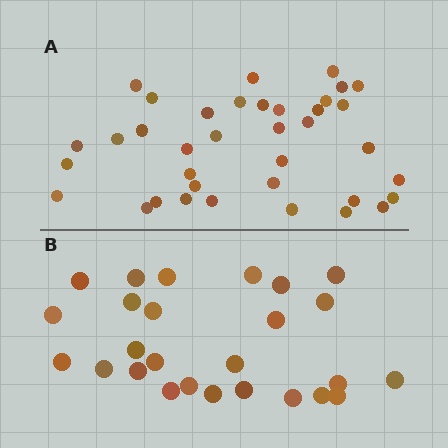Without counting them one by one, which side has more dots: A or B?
Region A (the top region) has more dots.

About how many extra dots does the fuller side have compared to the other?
Region A has roughly 12 or so more dots than region B.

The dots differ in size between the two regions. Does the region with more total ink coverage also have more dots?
No. Region B has more total ink coverage because its dots are larger, but region A actually contains more individual dots. Total area can be misleading — the number of items is what matters here.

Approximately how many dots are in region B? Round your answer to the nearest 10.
About 30 dots. (The exact count is 26, which rounds to 30.)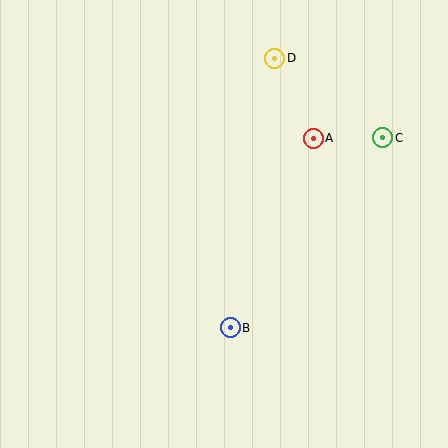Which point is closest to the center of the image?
Point B at (230, 328) is closest to the center.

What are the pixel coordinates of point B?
Point B is at (230, 328).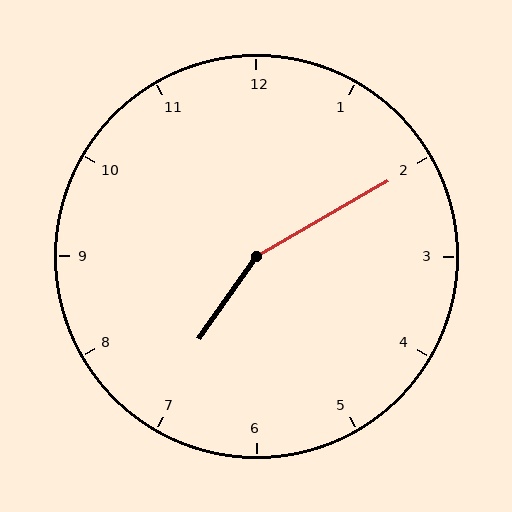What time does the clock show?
7:10.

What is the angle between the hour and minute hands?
Approximately 155 degrees.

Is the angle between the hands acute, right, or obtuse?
It is obtuse.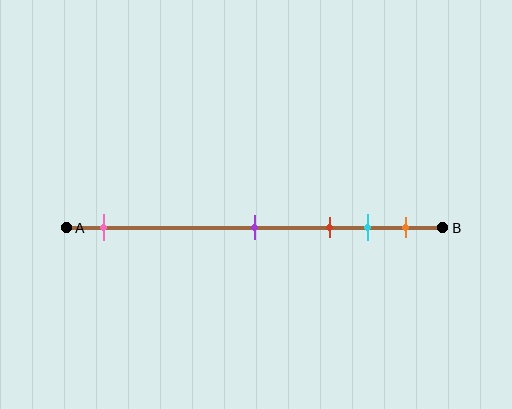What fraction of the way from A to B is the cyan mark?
The cyan mark is approximately 80% (0.8) of the way from A to B.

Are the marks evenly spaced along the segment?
No, the marks are not evenly spaced.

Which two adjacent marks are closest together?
The cyan and orange marks are the closest adjacent pair.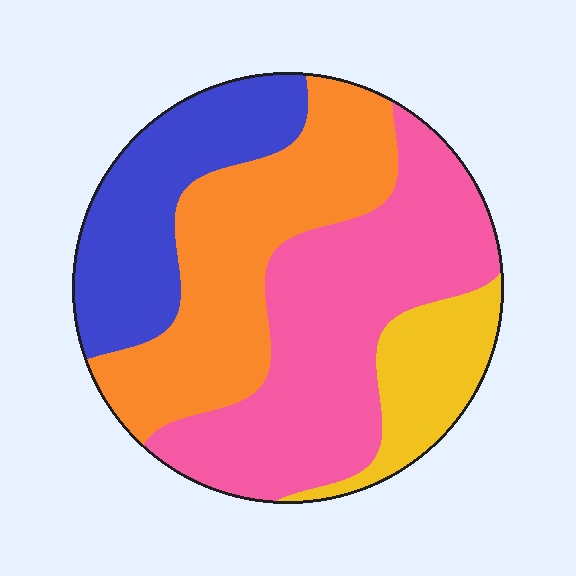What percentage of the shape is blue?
Blue covers about 20% of the shape.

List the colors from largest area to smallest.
From largest to smallest: pink, orange, blue, yellow.